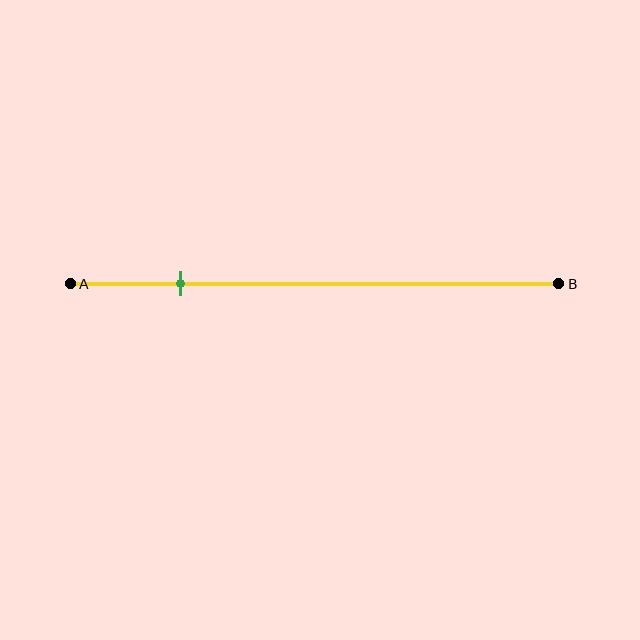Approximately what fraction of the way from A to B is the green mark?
The green mark is approximately 25% of the way from A to B.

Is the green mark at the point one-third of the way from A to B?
No, the mark is at about 25% from A, not at the 33% one-third point.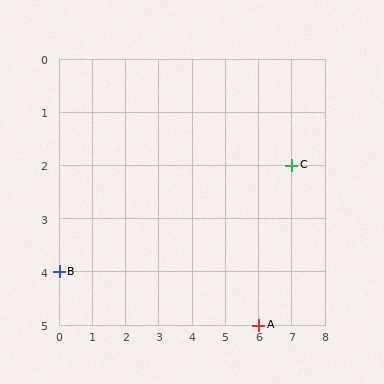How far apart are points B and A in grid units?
Points B and A are 6 columns and 1 row apart (about 6.1 grid units diagonally).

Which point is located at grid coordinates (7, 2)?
Point C is at (7, 2).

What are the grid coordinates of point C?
Point C is at grid coordinates (7, 2).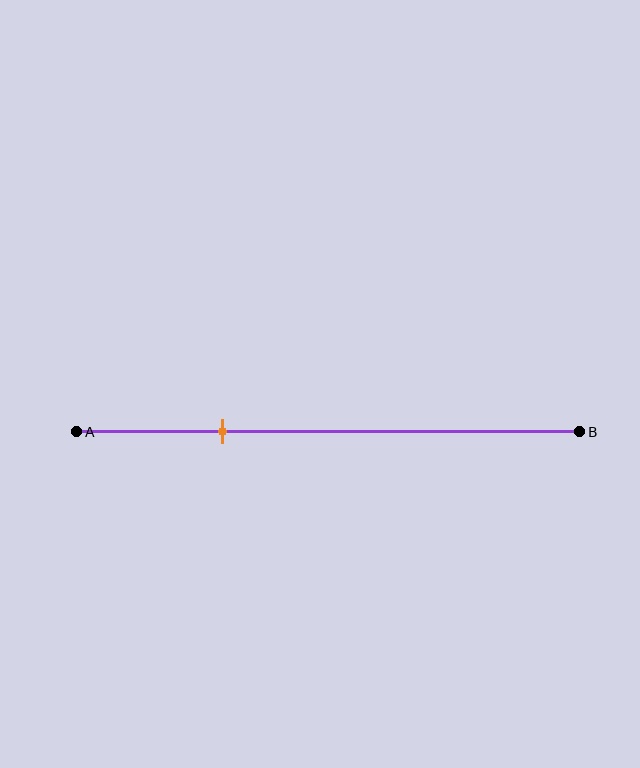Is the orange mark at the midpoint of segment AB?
No, the mark is at about 30% from A, not at the 50% midpoint.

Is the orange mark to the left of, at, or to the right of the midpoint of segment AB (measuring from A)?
The orange mark is to the left of the midpoint of segment AB.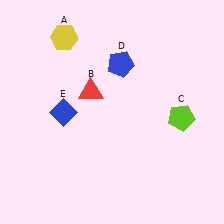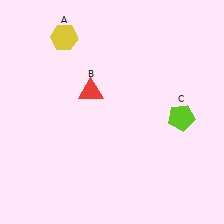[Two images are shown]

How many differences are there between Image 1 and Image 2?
There are 2 differences between the two images.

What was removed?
The blue diamond (E), the blue pentagon (D) were removed in Image 2.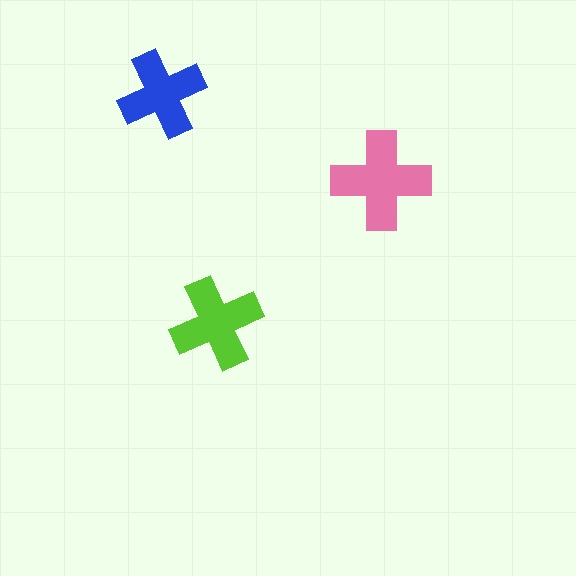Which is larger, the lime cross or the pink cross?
The pink one.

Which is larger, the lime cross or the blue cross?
The lime one.